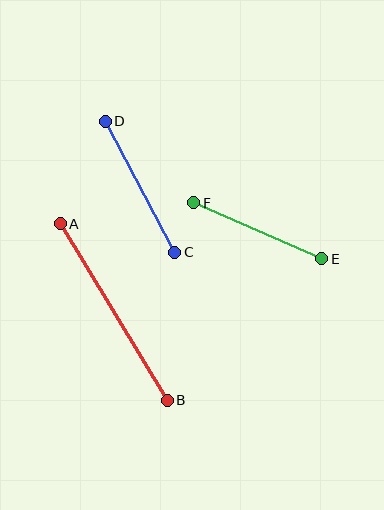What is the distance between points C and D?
The distance is approximately 148 pixels.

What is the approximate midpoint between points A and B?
The midpoint is at approximately (114, 312) pixels.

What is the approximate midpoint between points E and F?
The midpoint is at approximately (258, 231) pixels.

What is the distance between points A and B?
The distance is approximately 207 pixels.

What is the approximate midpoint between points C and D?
The midpoint is at approximately (140, 187) pixels.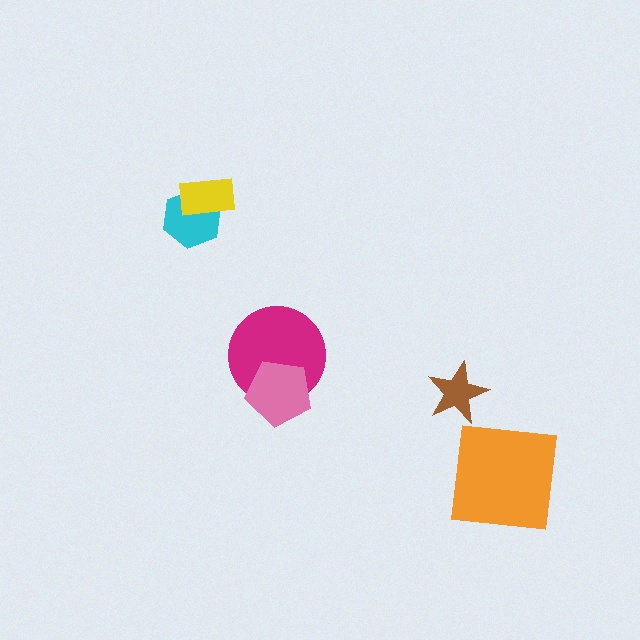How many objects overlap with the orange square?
0 objects overlap with the orange square.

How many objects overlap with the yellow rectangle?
1 object overlaps with the yellow rectangle.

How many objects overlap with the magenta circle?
1 object overlaps with the magenta circle.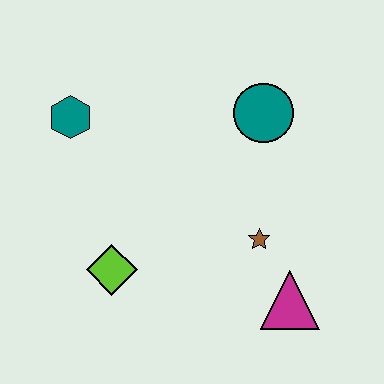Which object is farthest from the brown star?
The teal hexagon is farthest from the brown star.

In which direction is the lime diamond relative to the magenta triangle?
The lime diamond is to the left of the magenta triangle.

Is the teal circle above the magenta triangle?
Yes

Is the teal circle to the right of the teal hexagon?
Yes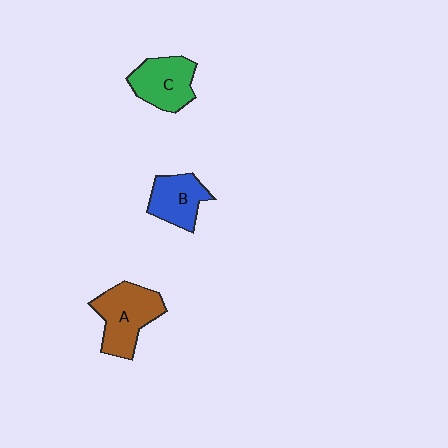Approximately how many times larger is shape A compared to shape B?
Approximately 1.4 times.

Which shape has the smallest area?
Shape B (blue).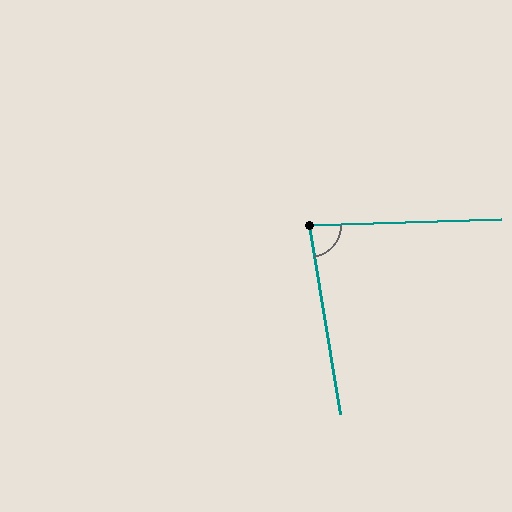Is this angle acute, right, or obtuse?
It is acute.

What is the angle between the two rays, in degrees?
Approximately 82 degrees.